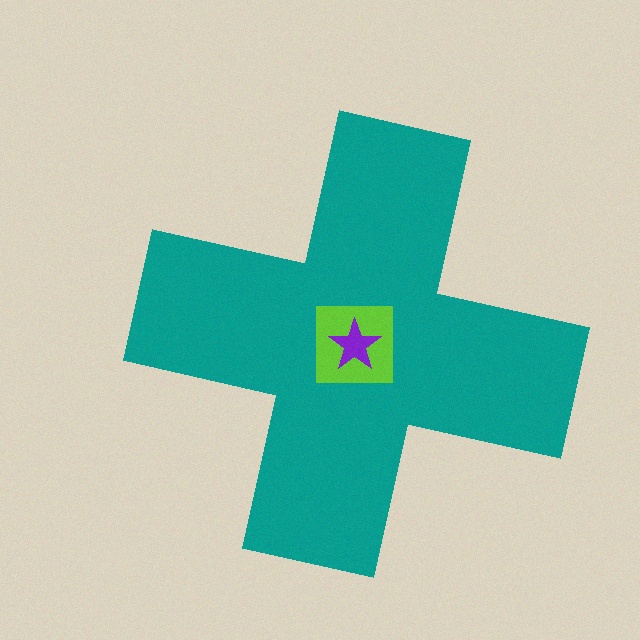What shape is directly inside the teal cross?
The lime square.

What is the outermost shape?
The teal cross.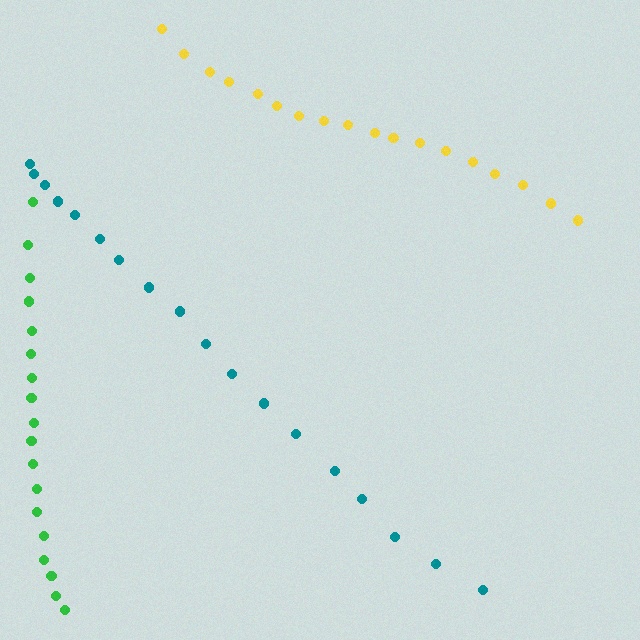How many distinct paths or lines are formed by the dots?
There are 3 distinct paths.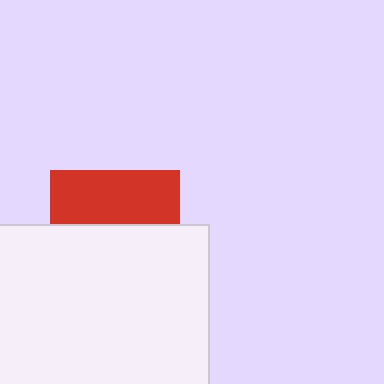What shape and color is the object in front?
The object in front is a white rectangle.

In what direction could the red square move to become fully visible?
The red square could move up. That would shift it out from behind the white rectangle entirely.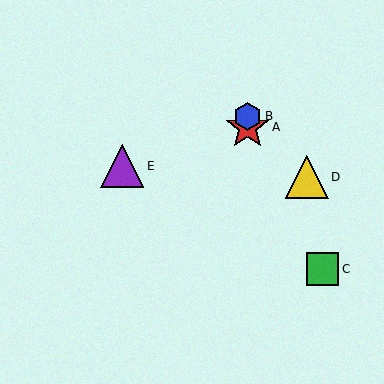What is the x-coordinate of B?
Object B is at x≈247.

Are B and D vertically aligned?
No, B is at x≈247 and D is at x≈307.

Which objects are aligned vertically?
Objects A, B are aligned vertically.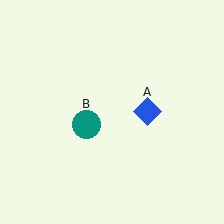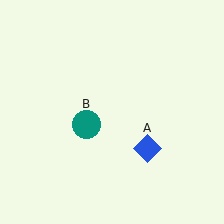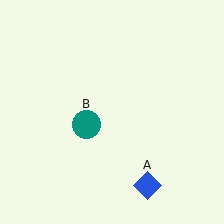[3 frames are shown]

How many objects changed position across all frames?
1 object changed position: blue diamond (object A).